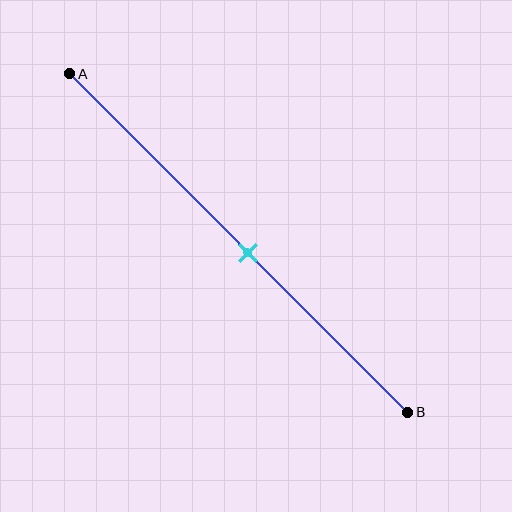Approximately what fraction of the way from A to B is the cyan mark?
The cyan mark is approximately 55% of the way from A to B.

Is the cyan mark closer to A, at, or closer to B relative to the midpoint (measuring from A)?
The cyan mark is approximately at the midpoint of segment AB.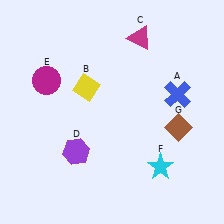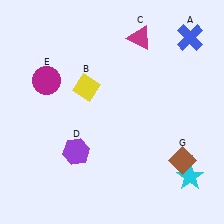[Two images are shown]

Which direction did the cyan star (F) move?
The cyan star (F) moved right.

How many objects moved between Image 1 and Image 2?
3 objects moved between the two images.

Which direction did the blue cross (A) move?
The blue cross (A) moved up.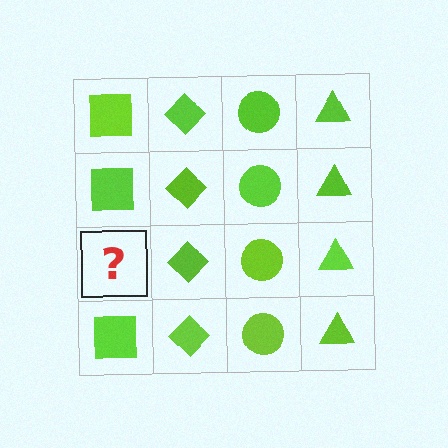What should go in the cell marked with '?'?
The missing cell should contain a lime square.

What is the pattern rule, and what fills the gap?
The rule is that each column has a consistent shape. The gap should be filled with a lime square.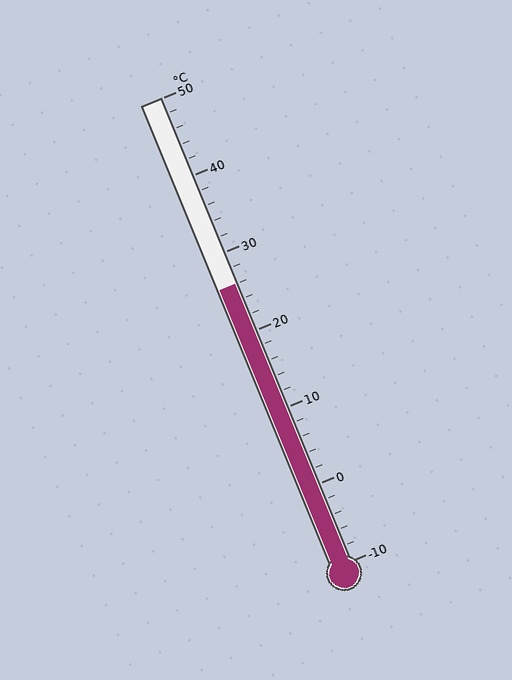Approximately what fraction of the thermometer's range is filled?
The thermometer is filled to approximately 60% of its range.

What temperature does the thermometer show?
The thermometer shows approximately 26°C.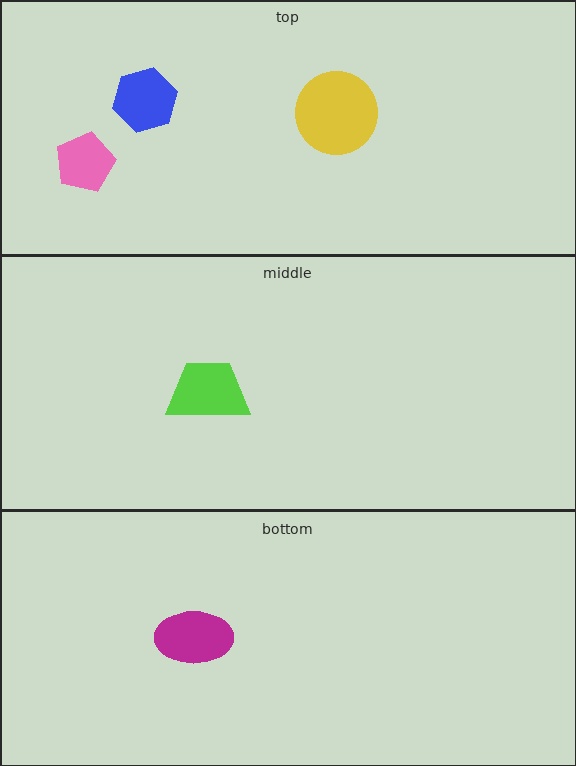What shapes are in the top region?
The blue hexagon, the yellow circle, the pink pentagon.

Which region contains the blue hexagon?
The top region.